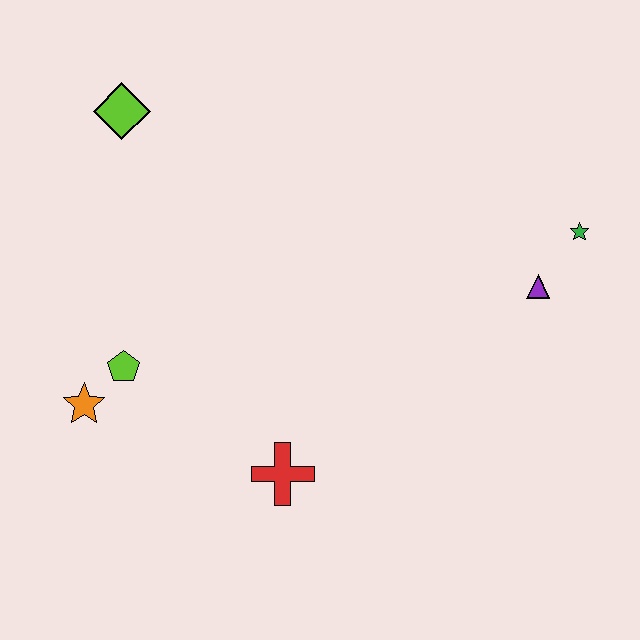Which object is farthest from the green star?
The orange star is farthest from the green star.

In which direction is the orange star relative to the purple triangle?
The orange star is to the left of the purple triangle.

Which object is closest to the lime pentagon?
The orange star is closest to the lime pentagon.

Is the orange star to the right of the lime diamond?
No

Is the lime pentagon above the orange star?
Yes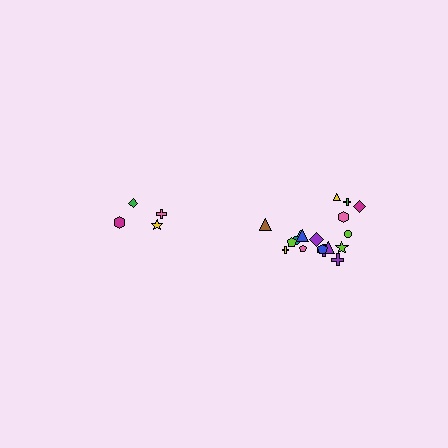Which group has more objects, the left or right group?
The right group.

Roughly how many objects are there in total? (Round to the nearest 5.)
Roughly 20 objects in total.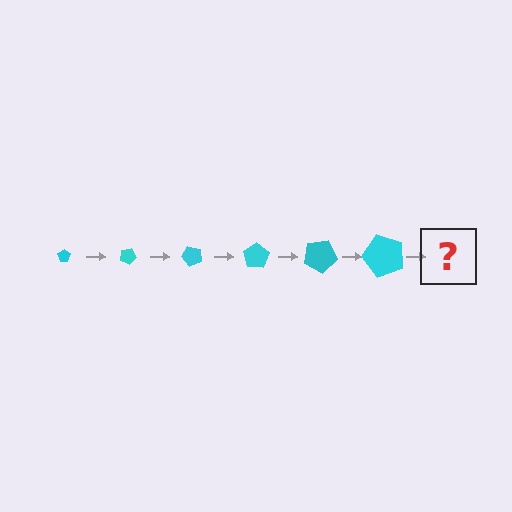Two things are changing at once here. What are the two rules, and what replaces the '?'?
The two rules are that the pentagon grows larger each step and it rotates 25 degrees each step. The '?' should be a pentagon, larger than the previous one and rotated 150 degrees from the start.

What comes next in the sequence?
The next element should be a pentagon, larger than the previous one and rotated 150 degrees from the start.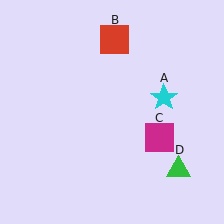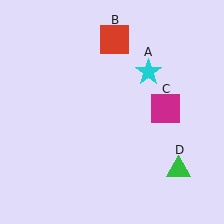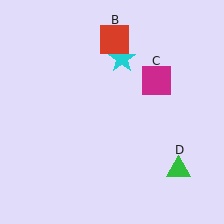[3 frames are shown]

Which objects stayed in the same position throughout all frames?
Red square (object B) and green triangle (object D) remained stationary.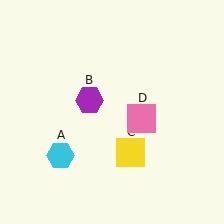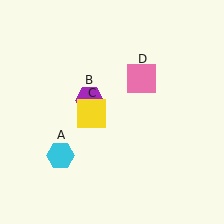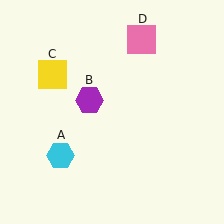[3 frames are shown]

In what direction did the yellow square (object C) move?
The yellow square (object C) moved up and to the left.